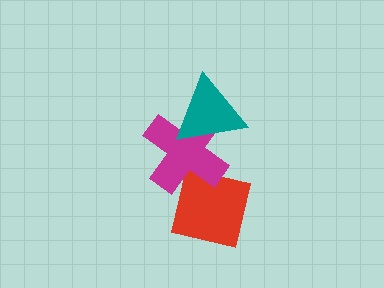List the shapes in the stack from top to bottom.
From top to bottom: the teal triangle, the magenta cross, the red square.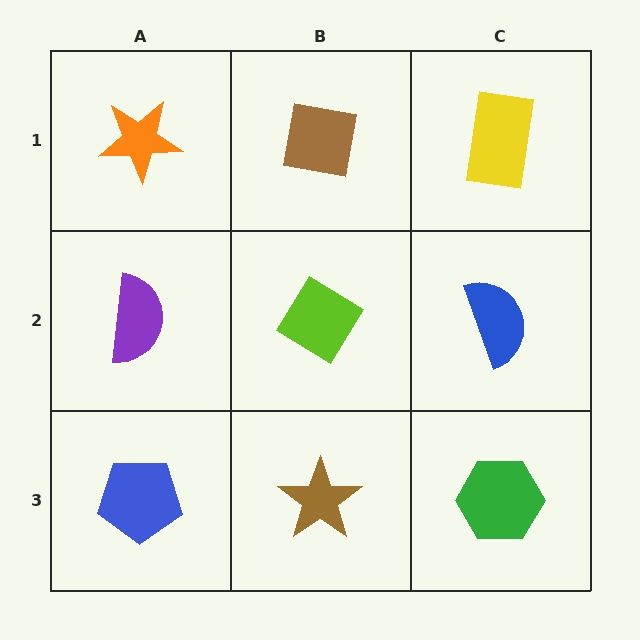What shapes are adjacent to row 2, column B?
A brown square (row 1, column B), a brown star (row 3, column B), a purple semicircle (row 2, column A), a blue semicircle (row 2, column C).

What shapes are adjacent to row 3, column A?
A purple semicircle (row 2, column A), a brown star (row 3, column B).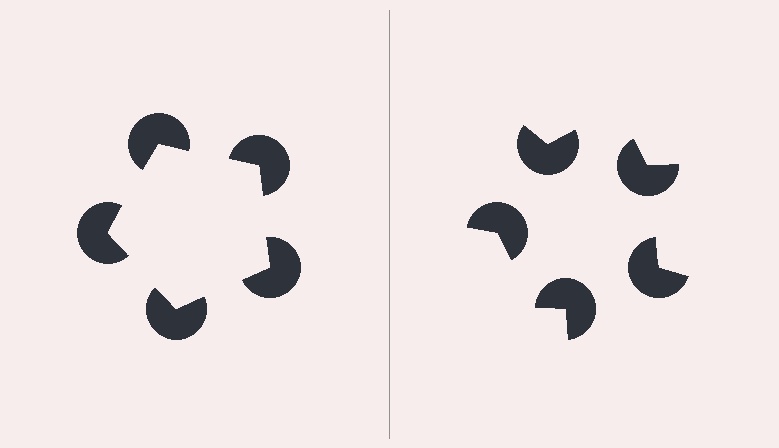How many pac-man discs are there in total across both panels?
10 — 5 on each side.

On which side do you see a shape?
An illusory pentagon appears on the left side. On the right side the wedge cuts are rotated, so no coherent shape forms.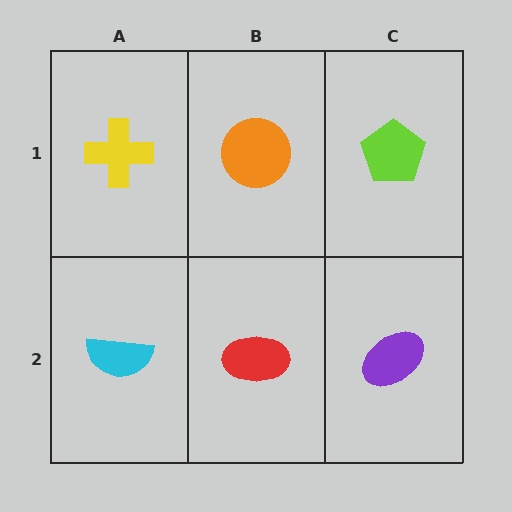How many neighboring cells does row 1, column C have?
2.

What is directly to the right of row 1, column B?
A lime pentagon.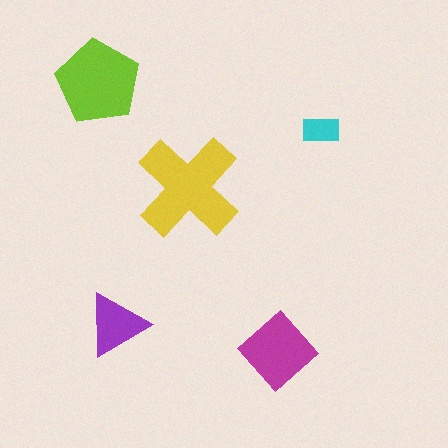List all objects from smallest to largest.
The cyan rectangle, the purple triangle, the magenta diamond, the lime pentagon, the yellow cross.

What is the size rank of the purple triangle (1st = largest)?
4th.